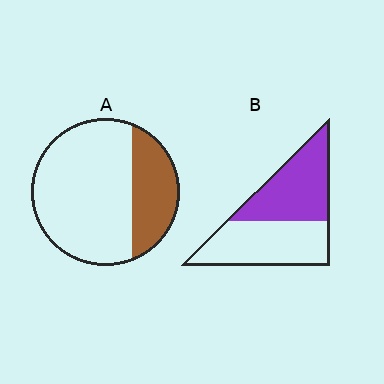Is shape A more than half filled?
No.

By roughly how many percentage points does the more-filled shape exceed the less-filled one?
By roughly 20 percentage points (B over A).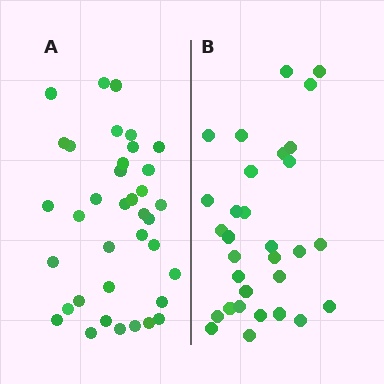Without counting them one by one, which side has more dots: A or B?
Region A (the left region) has more dots.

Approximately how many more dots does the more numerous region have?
Region A has about 6 more dots than region B.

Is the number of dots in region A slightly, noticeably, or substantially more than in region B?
Region A has only slightly more — the two regions are fairly close. The ratio is roughly 1.2 to 1.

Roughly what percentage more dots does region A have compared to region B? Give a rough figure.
About 20% more.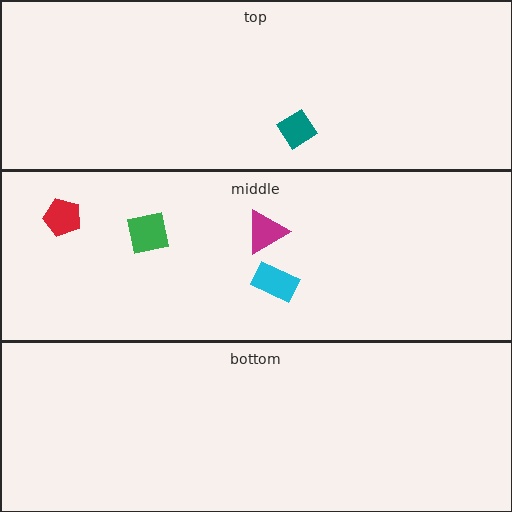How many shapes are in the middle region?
4.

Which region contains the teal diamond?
The top region.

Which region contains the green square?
The middle region.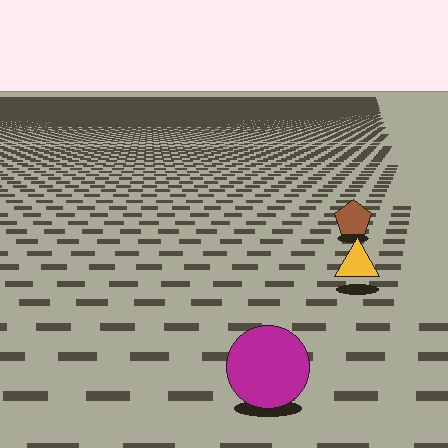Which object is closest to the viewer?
The magenta circle is closest. The texture marks near it are larger and more spread out.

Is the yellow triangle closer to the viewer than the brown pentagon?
Yes. The yellow triangle is closer — you can tell from the texture gradient: the ground texture is coarser near it.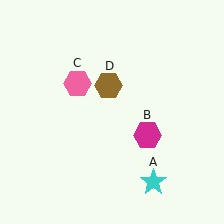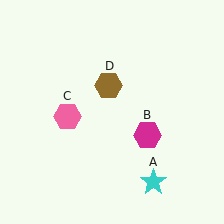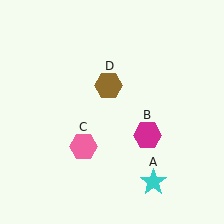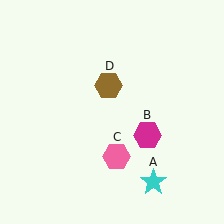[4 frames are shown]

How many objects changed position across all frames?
1 object changed position: pink hexagon (object C).